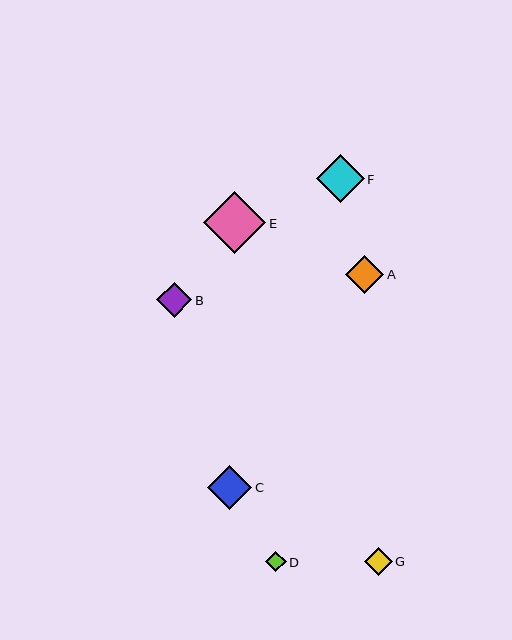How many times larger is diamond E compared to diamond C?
Diamond E is approximately 1.4 times the size of diamond C.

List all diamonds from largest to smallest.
From largest to smallest: E, F, C, A, B, G, D.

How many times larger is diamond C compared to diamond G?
Diamond C is approximately 1.6 times the size of diamond G.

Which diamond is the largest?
Diamond E is the largest with a size of approximately 62 pixels.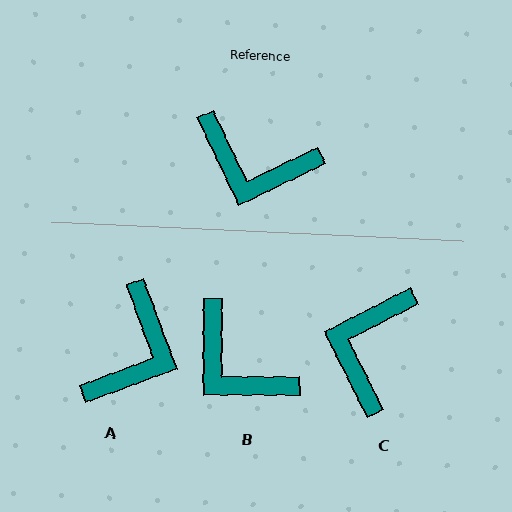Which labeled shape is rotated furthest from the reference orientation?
C, about 89 degrees away.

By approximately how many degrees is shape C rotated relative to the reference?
Approximately 89 degrees clockwise.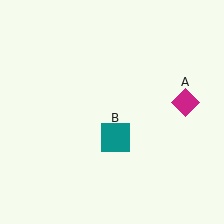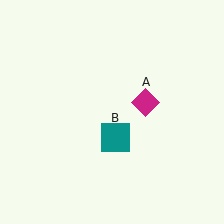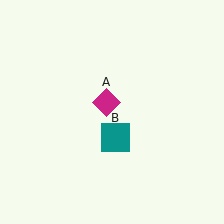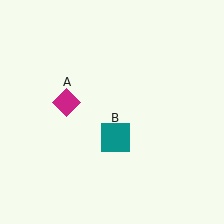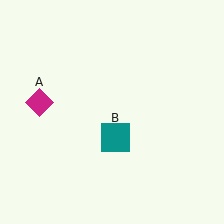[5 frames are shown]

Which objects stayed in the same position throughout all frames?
Teal square (object B) remained stationary.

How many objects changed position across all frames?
1 object changed position: magenta diamond (object A).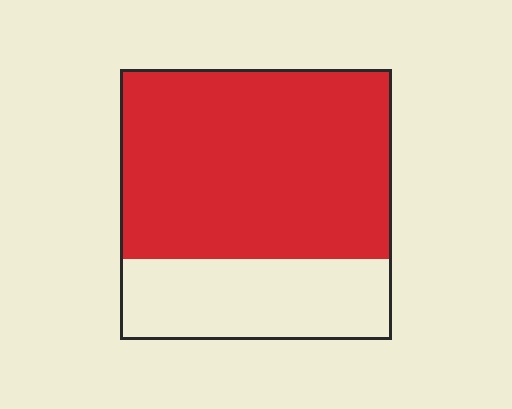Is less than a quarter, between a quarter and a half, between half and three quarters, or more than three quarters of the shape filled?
Between half and three quarters.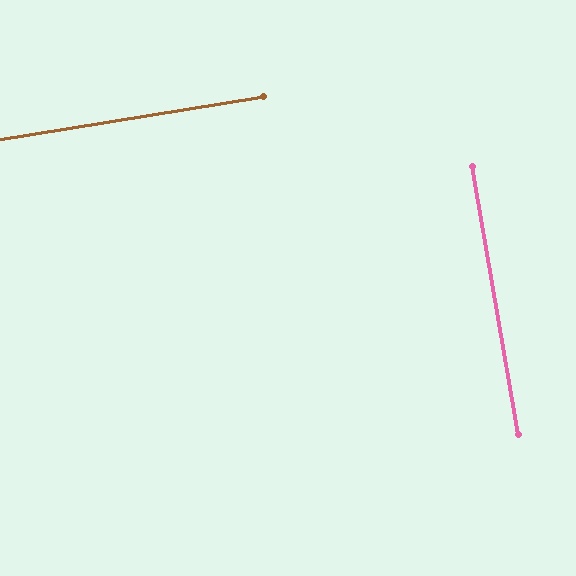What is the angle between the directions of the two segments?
Approximately 90 degrees.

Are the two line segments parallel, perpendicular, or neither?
Perpendicular — they meet at approximately 90°.